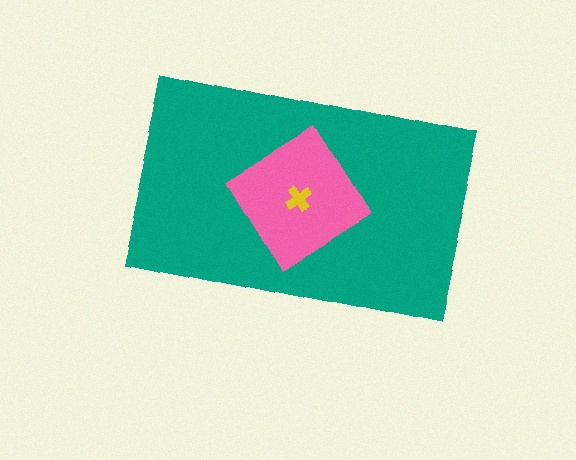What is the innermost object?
The yellow cross.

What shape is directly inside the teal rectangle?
The pink diamond.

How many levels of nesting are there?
3.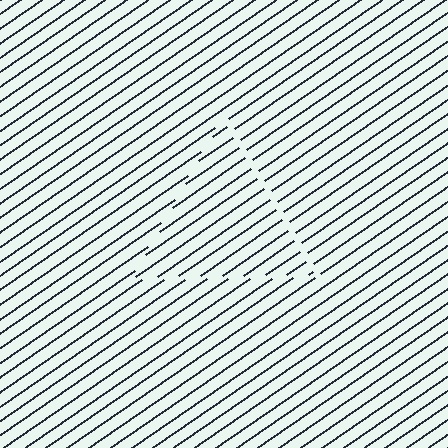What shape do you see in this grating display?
An illusory triangle. The interior of the shape contains the same grating, shifted by half a period — the contour is defined by the phase discontinuity where line-ends from the inner and outer gratings abut.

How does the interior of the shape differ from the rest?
The interior of the shape contains the same grating, shifted by half a period — the contour is defined by the phase discontinuity where line-ends from the inner and outer gratings abut.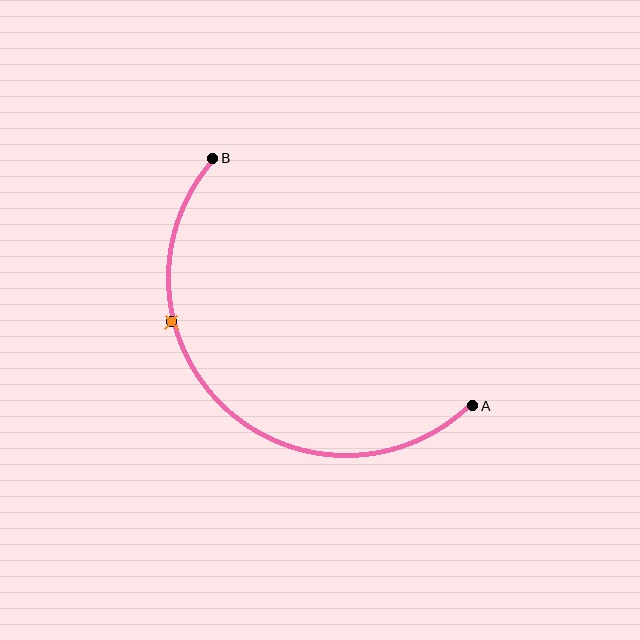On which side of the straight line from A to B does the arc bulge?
The arc bulges below and to the left of the straight line connecting A and B.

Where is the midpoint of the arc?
The arc midpoint is the point on the curve farthest from the straight line joining A and B. It sits below and to the left of that line.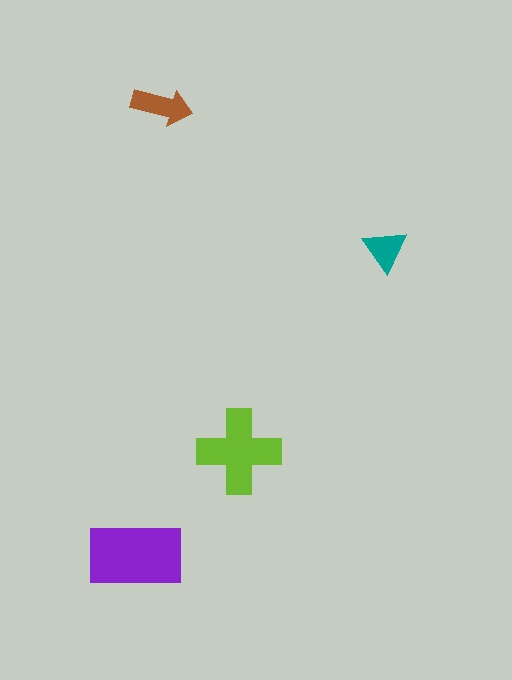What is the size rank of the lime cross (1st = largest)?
2nd.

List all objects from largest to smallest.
The purple rectangle, the lime cross, the brown arrow, the teal triangle.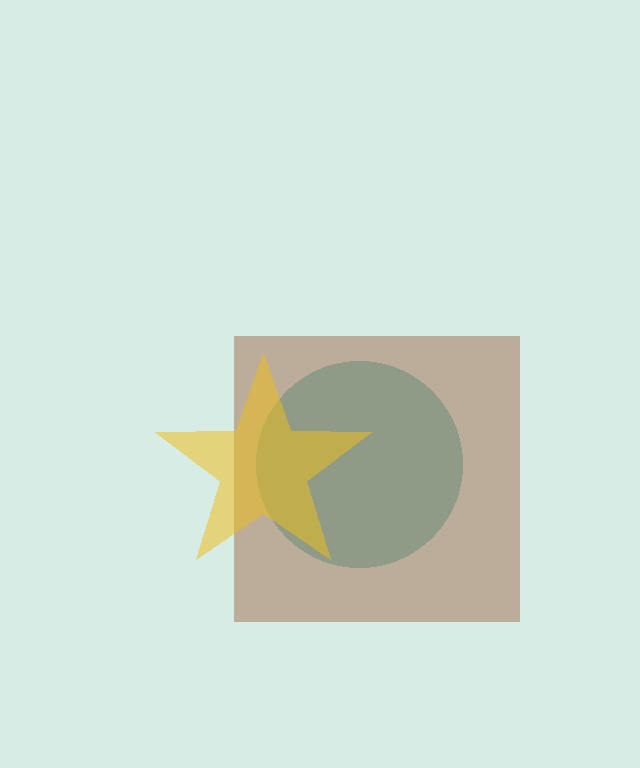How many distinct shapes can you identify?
There are 3 distinct shapes: a teal circle, a brown square, a yellow star.